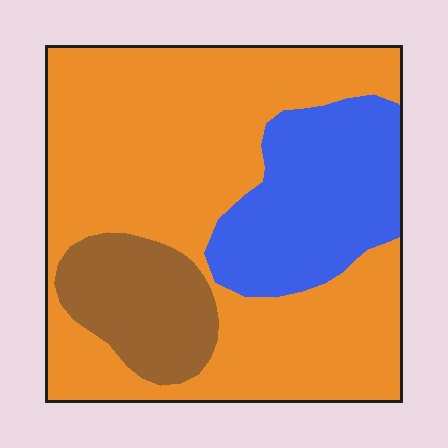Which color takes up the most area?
Orange, at roughly 65%.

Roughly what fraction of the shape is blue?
Blue takes up about one fifth (1/5) of the shape.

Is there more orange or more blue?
Orange.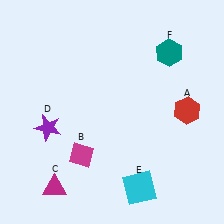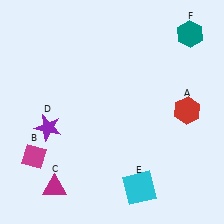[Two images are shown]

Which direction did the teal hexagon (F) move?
The teal hexagon (F) moved right.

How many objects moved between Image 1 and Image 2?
2 objects moved between the two images.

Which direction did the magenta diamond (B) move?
The magenta diamond (B) moved left.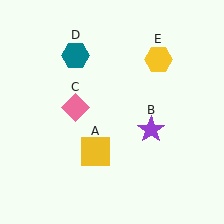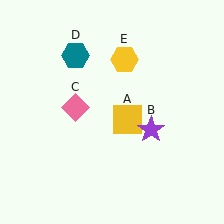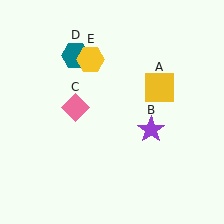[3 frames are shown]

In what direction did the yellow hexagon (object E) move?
The yellow hexagon (object E) moved left.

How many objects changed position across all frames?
2 objects changed position: yellow square (object A), yellow hexagon (object E).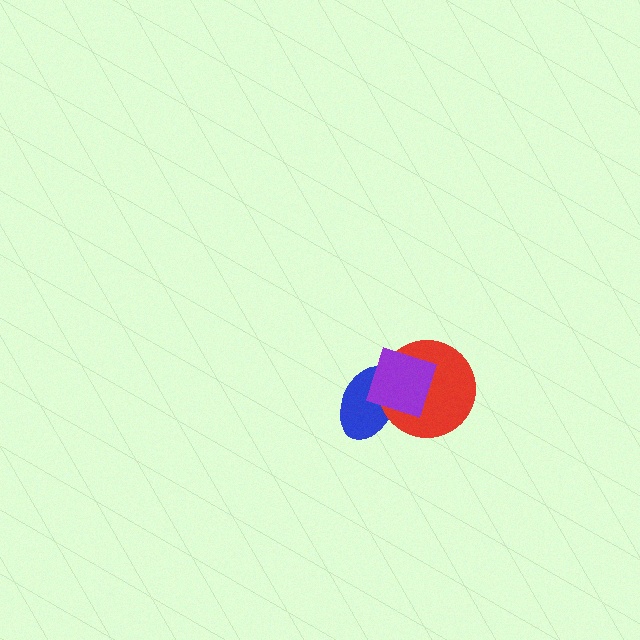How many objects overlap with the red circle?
2 objects overlap with the red circle.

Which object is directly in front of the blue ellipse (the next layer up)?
The red circle is directly in front of the blue ellipse.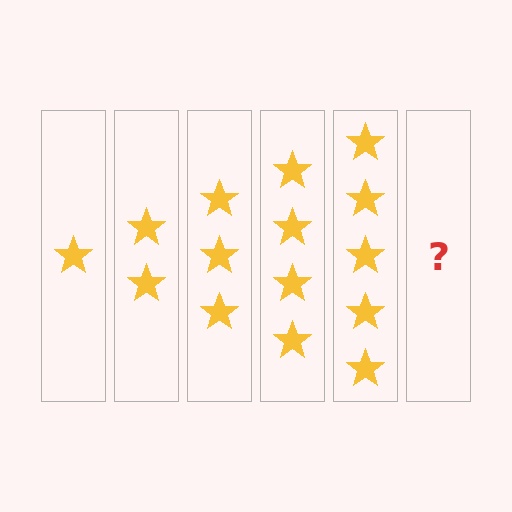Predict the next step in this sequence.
The next step is 6 stars.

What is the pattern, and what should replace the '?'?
The pattern is that each step adds one more star. The '?' should be 6 stars.